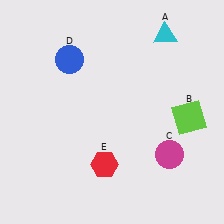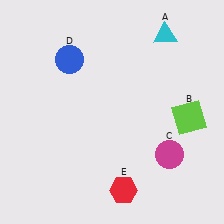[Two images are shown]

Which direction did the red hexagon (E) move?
The red hexagon (E) moved down.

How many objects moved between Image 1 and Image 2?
1 object moved between the two images.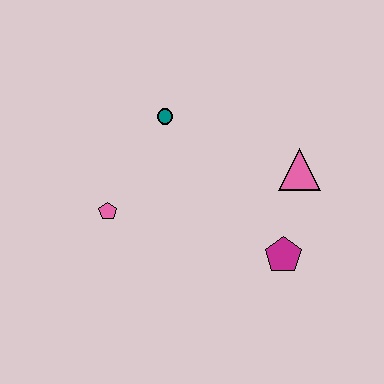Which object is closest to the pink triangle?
The magenta pentagon is closest to the pink triangle.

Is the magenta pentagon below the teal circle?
Yes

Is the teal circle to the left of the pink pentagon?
No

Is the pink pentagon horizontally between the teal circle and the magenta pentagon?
No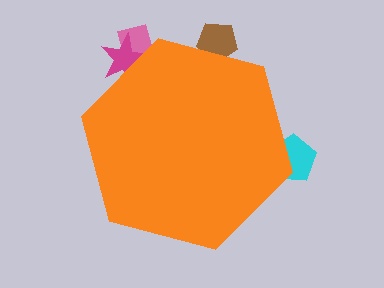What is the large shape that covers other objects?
An orange hexagon.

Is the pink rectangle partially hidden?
Yes, the pink rectangle is partially hidden behind the orange hexagon.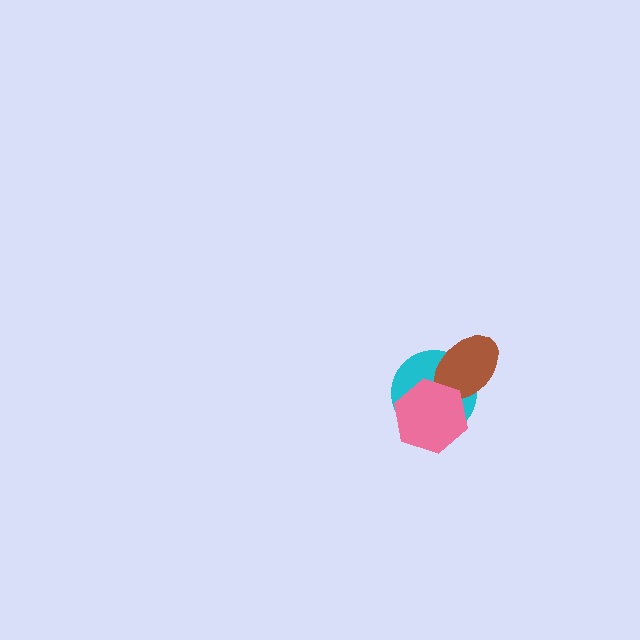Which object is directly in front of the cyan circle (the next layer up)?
The brown ellipse is directly in front of the cyan circle.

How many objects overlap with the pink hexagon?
2 objects overlap with the pink hexagon.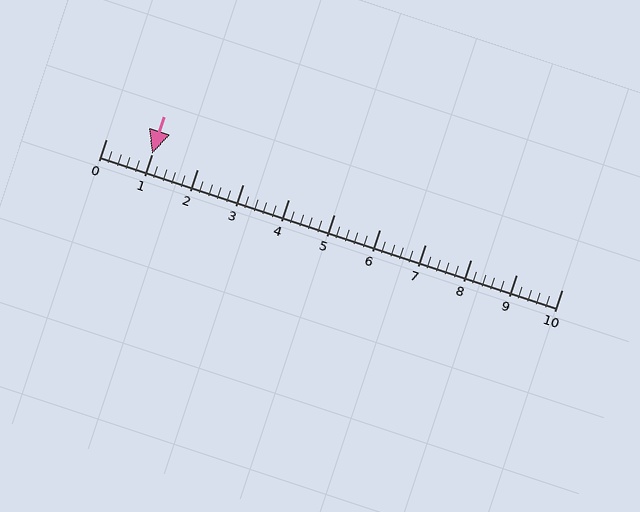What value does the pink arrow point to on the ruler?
The pink arrow points to approximately 1.0.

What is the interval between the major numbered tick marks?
The major tick marks are spaced 1 units apart.